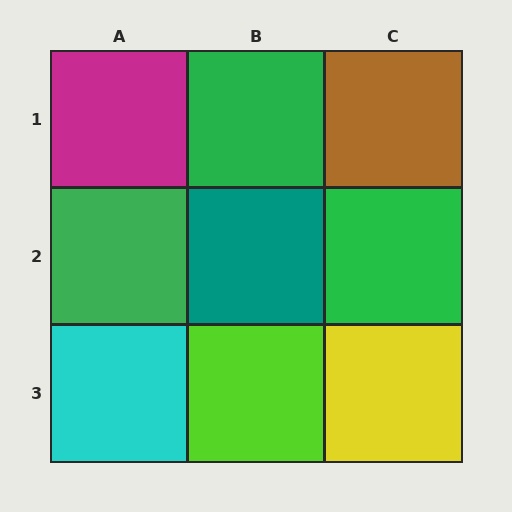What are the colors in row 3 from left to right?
Cyan, lime, yellow.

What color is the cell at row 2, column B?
Teal.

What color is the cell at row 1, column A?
Magenta.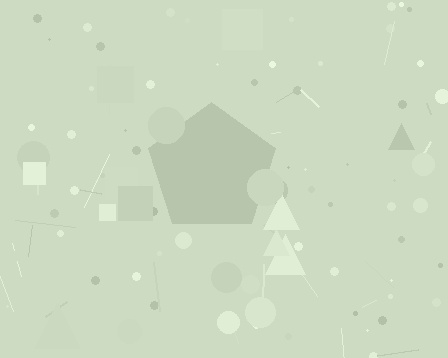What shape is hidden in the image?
A pentagon is hidden in the image.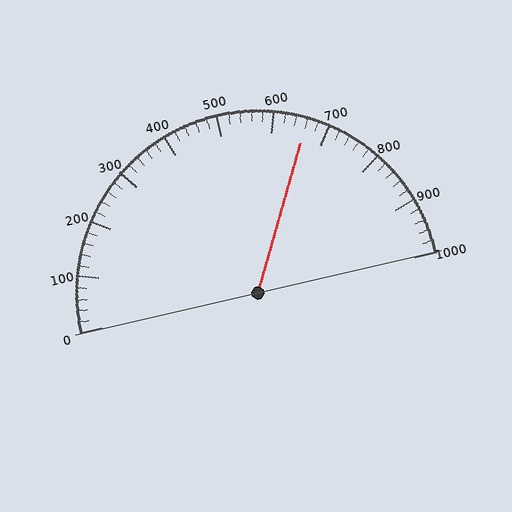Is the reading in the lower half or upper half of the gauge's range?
The reading is in the upper half of the range (0 to 1000).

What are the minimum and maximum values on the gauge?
The gauge ranges from 0 to 1000.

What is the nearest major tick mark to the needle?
The nearest major tick mark is 700.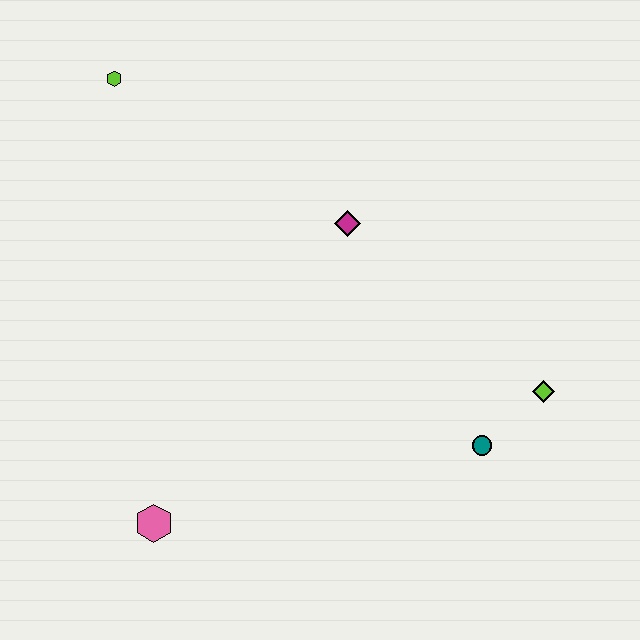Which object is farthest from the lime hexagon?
The lime diamond is farthest from the lime hexagon.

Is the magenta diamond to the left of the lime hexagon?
No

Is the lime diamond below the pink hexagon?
No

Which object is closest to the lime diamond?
The teal circle is closest to the lime diamond.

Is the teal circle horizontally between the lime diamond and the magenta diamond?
Yes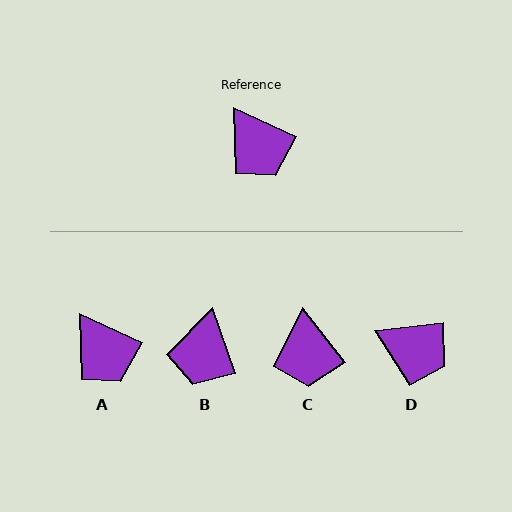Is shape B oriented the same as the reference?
No, it is off by about 47 degrees.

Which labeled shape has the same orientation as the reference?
A.